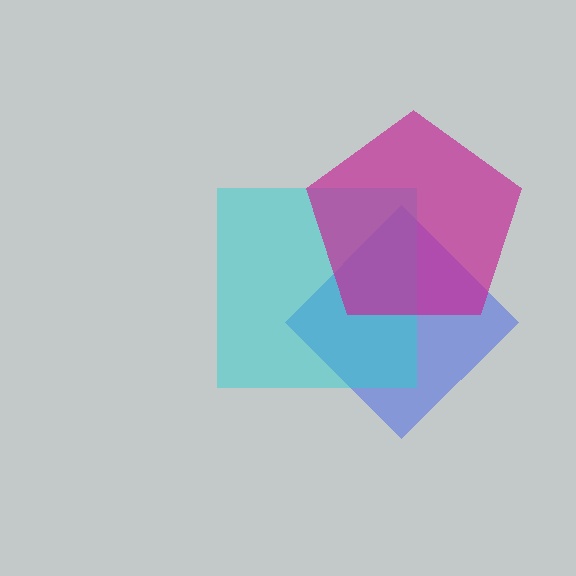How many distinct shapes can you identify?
There are 3 distinct shapes: a blue diamond, a cyan square, a magenta pentagon.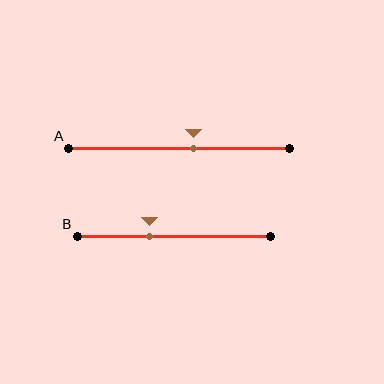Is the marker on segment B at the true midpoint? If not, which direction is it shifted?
No, the marker on segment B is shifted to the left by about 12% of the segment length.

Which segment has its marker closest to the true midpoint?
Segment A has its marker closest to the true midpoint.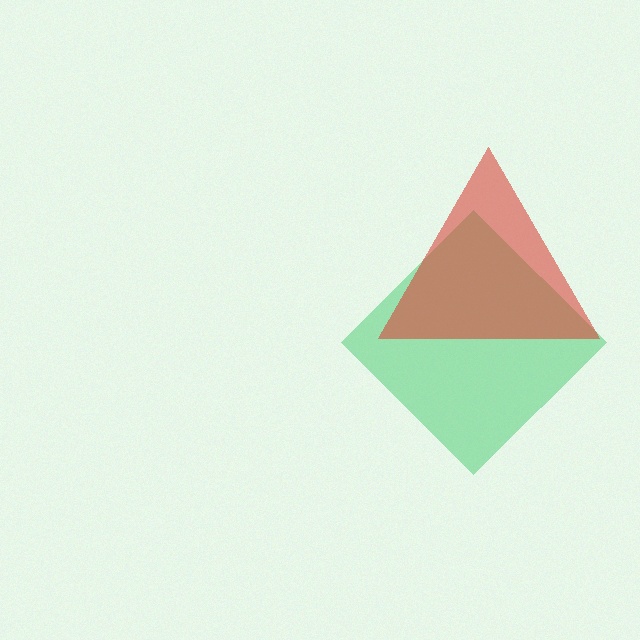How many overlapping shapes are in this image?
There are 2 overlapping shapes in the image.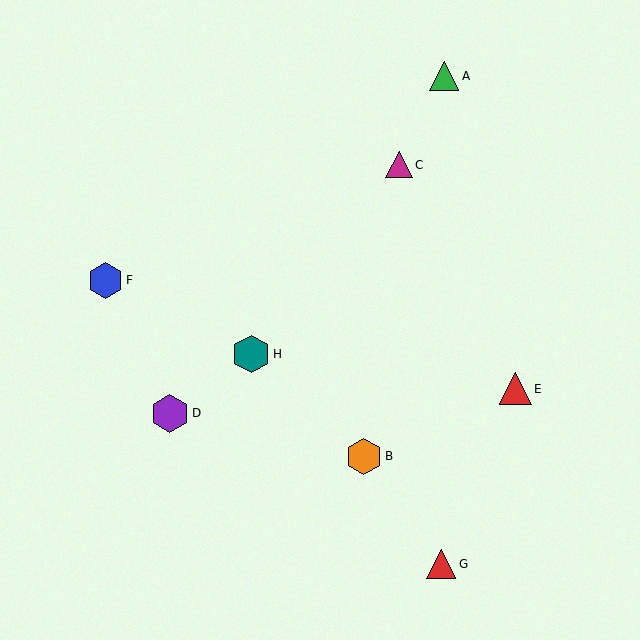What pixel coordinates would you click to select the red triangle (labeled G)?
Click at (441, 564) to select the red triangle G.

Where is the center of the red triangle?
The center of the red triangle is at (441, 564).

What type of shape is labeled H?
Shape H is a teal hexagon.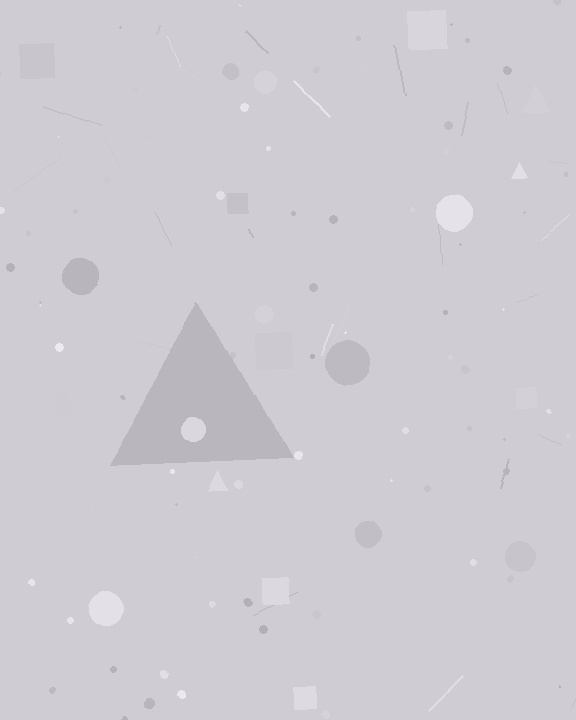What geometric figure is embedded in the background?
A triangle is embedded in the background.